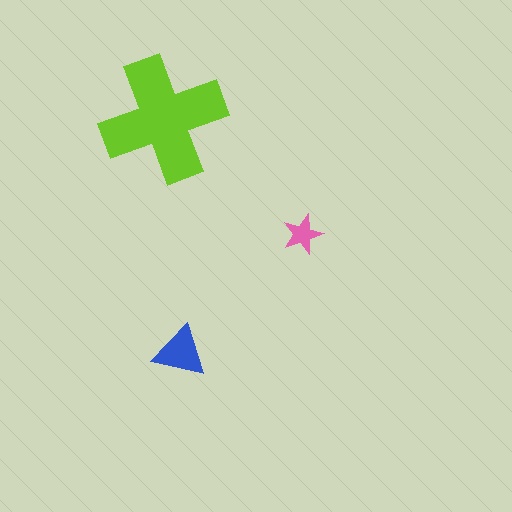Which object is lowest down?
The blue triangle is bottommost.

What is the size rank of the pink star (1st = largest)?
3rd.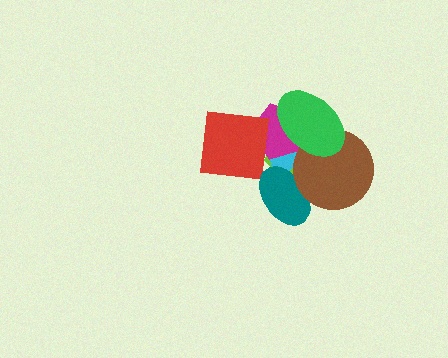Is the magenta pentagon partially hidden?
Yes, it is partially covered by another shape.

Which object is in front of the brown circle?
The green ellipse is in front of the brown circle.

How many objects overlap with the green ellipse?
4 objects overlap with the green ellipse.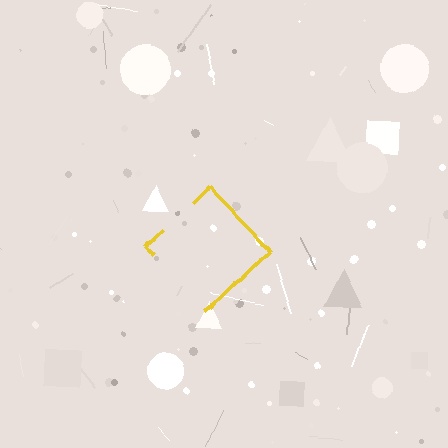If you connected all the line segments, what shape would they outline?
They would outline a diamond.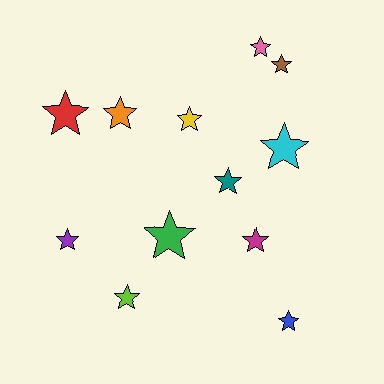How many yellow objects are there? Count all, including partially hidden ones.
There is 1 yellow object.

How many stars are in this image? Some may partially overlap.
There are 12 stars.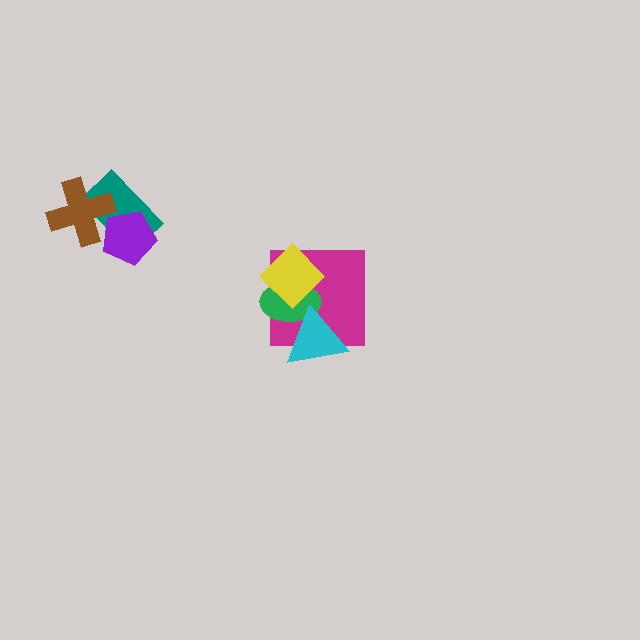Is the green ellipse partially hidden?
Yes, it is partially covered by another shape.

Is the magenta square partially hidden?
Yes, it is partially covered by another shape.